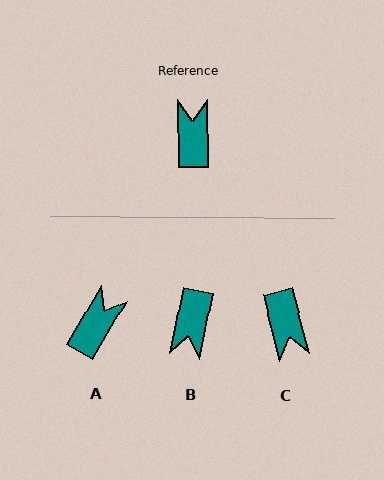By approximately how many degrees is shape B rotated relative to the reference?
Approximately 168 degrees counter-clockwise.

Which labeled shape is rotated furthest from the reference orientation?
B, about 168 degrees away.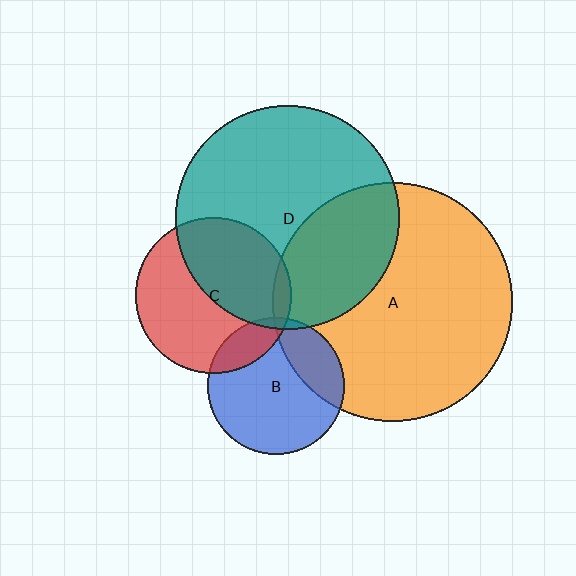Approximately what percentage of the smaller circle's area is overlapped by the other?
Approximately 45%.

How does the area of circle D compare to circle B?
Approximately 2.7 times.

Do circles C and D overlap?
Yes.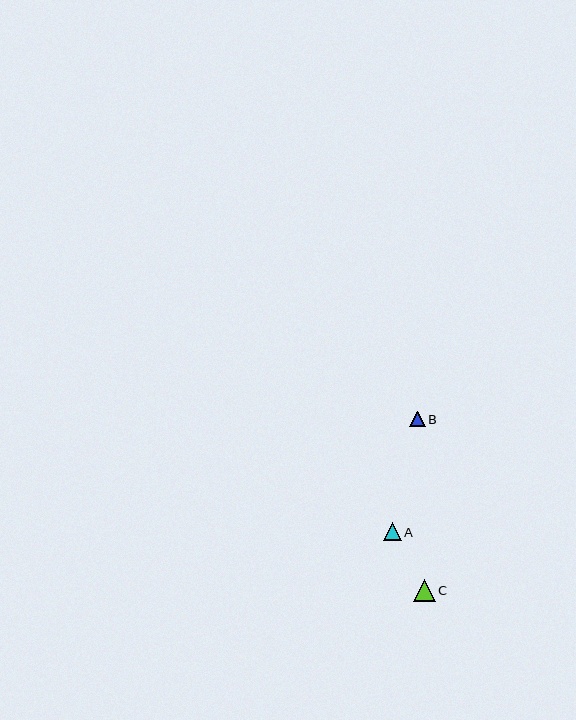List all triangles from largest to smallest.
From largest to smallest: C, A, B.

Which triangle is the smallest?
Triangle B is the smallest with a size of approximately 15 pixels.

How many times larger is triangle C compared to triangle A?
Triangle C is approximately 1.2 times the size of triangle A.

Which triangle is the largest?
Triangle C is the largest with a size of approximately 22 pixels.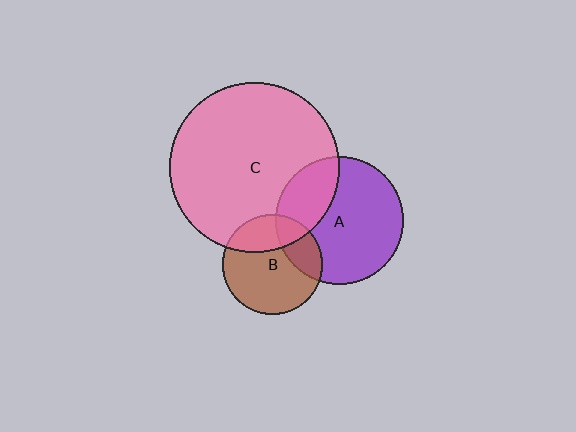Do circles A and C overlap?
Yes.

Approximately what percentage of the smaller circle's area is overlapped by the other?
Approximately 30%.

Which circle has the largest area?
Circle C (pink).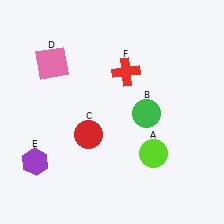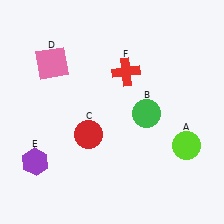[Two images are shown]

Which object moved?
The lime circle (A) moved right.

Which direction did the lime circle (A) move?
The lime circle (A) moved right.